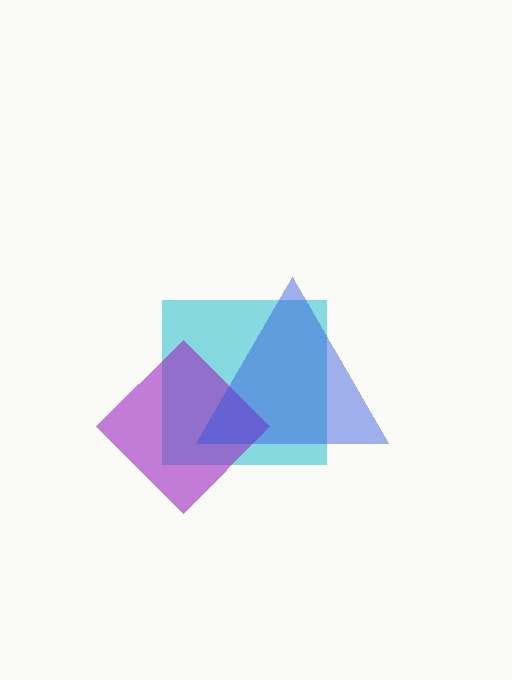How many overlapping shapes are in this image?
There are 3 overlapping shapes in the image.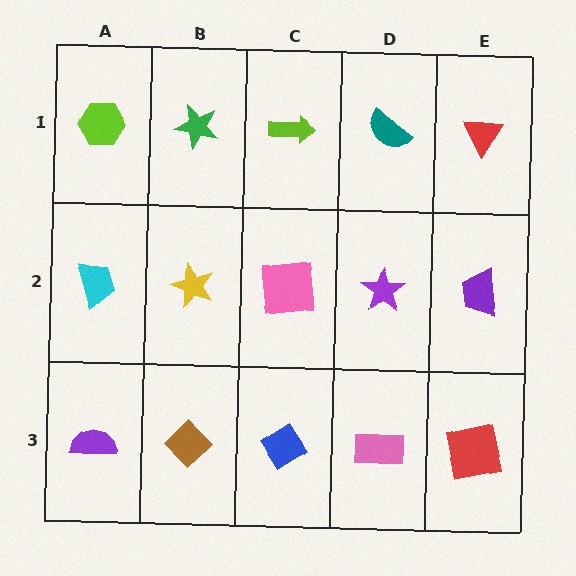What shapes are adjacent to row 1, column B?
A yellow star (row 2, column B), a lime hexagon (row 1, column A), a lime arrow (row 1, column C).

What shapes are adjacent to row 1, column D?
A purple star (row 2, column D), a lime arrow (row 1, column C), a red triangle (row 1, column E).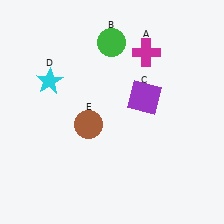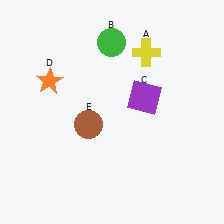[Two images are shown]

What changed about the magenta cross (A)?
In Image 1, A is magenta. In Image 2, it changed to yellow.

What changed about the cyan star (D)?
In Image 1, D is cyan. In Image 2, it changed to orange.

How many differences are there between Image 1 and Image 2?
There are 2 differences between the two images.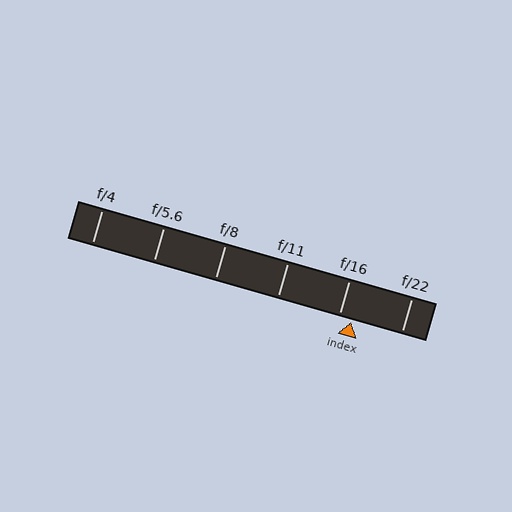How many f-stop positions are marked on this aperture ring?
There are 6 f-stop positions marked.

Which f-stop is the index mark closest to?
The index mark is closest to f/16.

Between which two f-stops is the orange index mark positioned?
The index mark is between f/16 and f/22.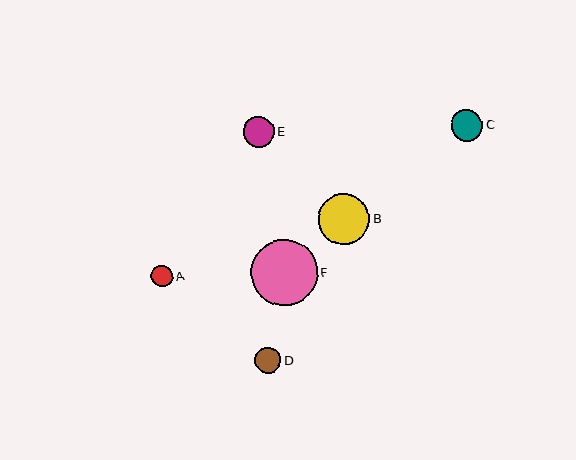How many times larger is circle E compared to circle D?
Circle E is approximately 1.2 times the size of circle D.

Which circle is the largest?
Circle F is the largest with a size of approximately 66 pixels.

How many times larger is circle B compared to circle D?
Circle B is approximately 2.0 times the size of circle D.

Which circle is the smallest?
Circle A is the smallest with a size of approximately 22 pixels.